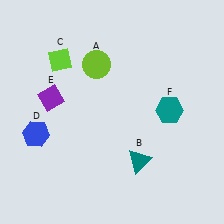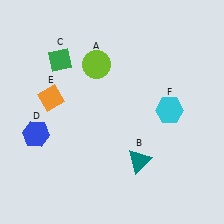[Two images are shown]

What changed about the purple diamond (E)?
In Image 1, E is purple. In Image 2, it changed to orange.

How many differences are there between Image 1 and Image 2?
There are 3 differences between the two images.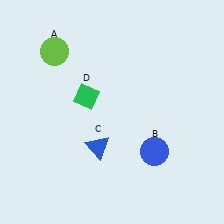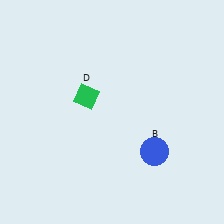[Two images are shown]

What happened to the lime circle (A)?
The lime circle (A) was removed in Image 2. It was in the top-left area of Image 1.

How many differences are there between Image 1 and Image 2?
There are 2 differences between the two images.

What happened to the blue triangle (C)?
The blue triangle (C) was removed in Image 2. It was in the bottom-left area of Image 1.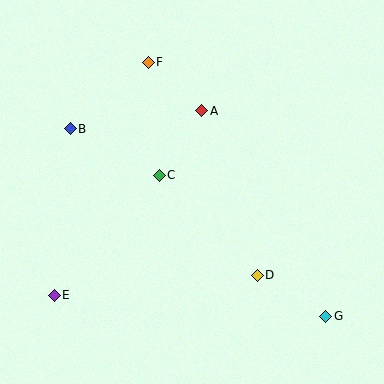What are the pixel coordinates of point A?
Point A is at (202, 111).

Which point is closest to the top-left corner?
Point B is closest to the top-left corner.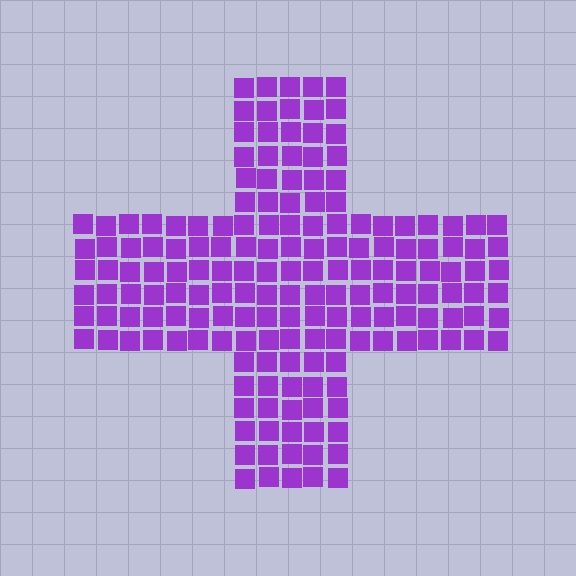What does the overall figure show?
The overall figure shows a cross.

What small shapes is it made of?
It is made of small squares.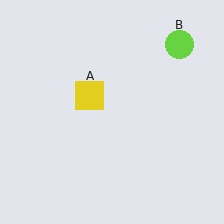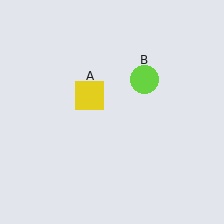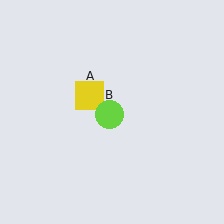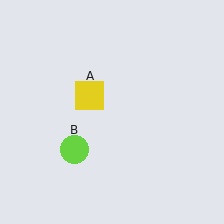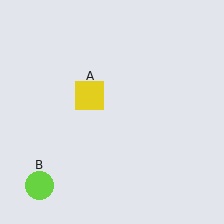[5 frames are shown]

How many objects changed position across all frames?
1 object changed position: lime circle (object B).